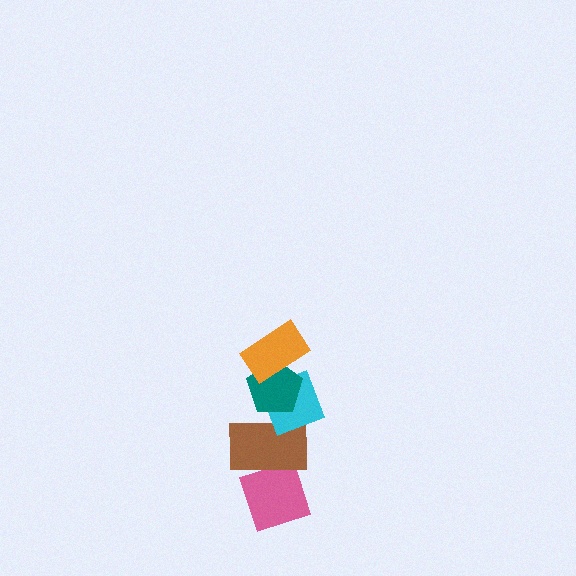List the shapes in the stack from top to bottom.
From top to bottom: the orange rectangle, the teal pentagon, the cyan diamond, the brown rectangle, the pink diamond.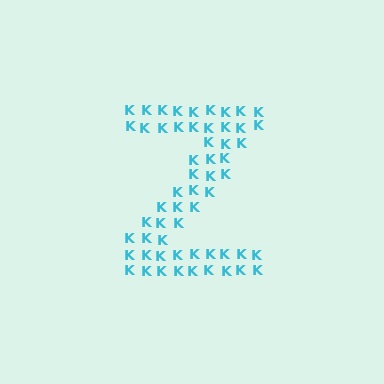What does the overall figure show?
The overall figure shows the letter Z.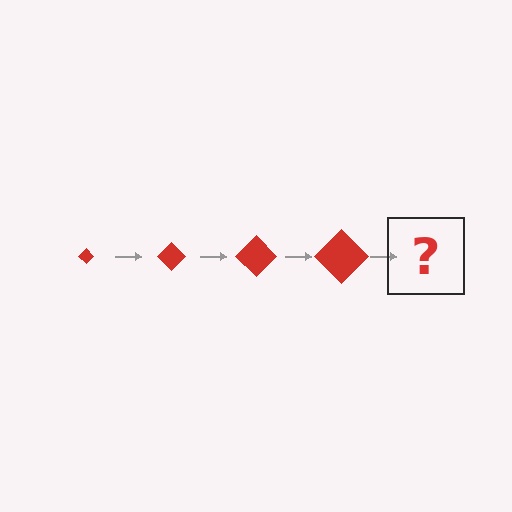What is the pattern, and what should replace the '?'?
The pattern is that the diamond gets progressively larger each step. The '?' should be a red diamond, larger than the previous one.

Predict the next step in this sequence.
The next step is a red diamond, larger than the previous one.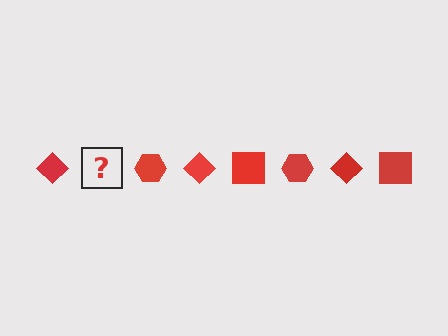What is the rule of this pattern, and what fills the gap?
The rule is that the pattern cycles through diamond, square, hexagon shapes in red. The gap should be filled with a red square.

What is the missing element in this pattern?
The missing element is a red square.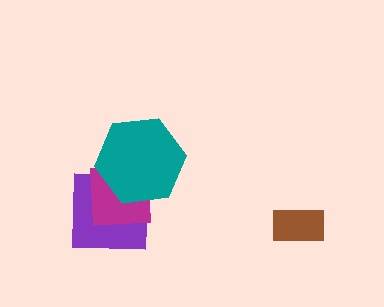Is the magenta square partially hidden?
Yes, it is partially covered by another shape.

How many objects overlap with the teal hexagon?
2 objects overlap with the teal hexagon.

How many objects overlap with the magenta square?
2 objects overlap with the magenta square.